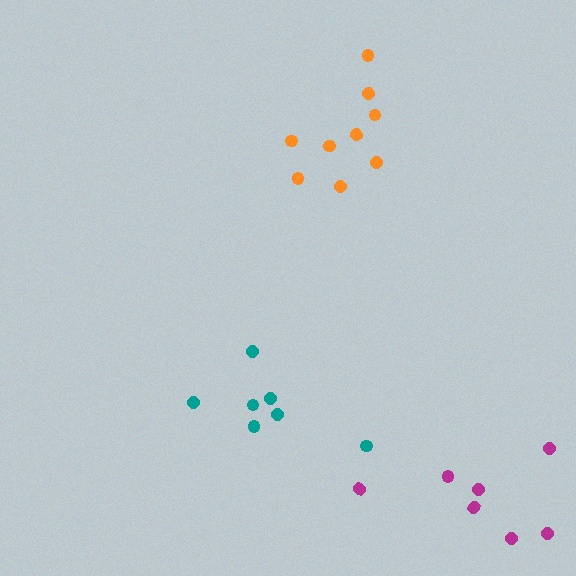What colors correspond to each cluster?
The clusters are colored: orange, teal, magenta.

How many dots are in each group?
Group 1: 9 dots, Group 2: 7 dots, Group 3: 7 dots (23 total).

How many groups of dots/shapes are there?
There are 3 groups.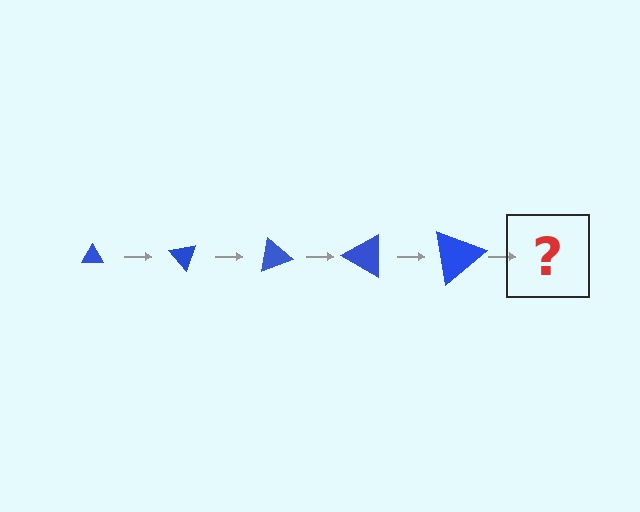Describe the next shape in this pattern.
It should be a triangle, larger than the previous one and rotated 250 degrees from the start.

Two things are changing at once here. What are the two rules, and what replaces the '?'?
The two rules are that the triangle grows larger each step and it rotates 50 degrees each step. The '?' should be a triangle, larger than the previous one and rotated 250 degrees from the start.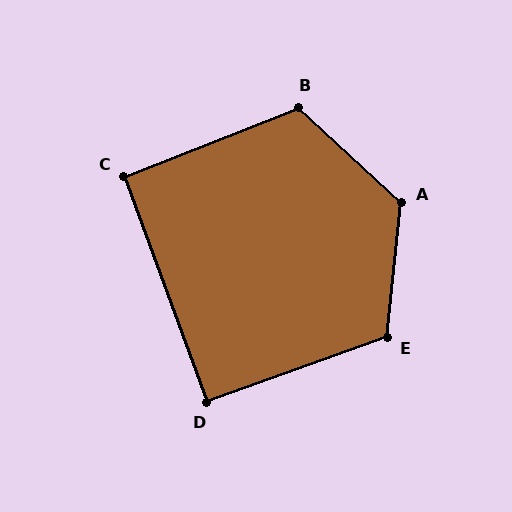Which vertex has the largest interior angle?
A, at approximately 127 degrees.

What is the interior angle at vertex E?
Approximately 116 degrees (obtuse).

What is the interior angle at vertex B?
Approximately 116 degrees (obtuse).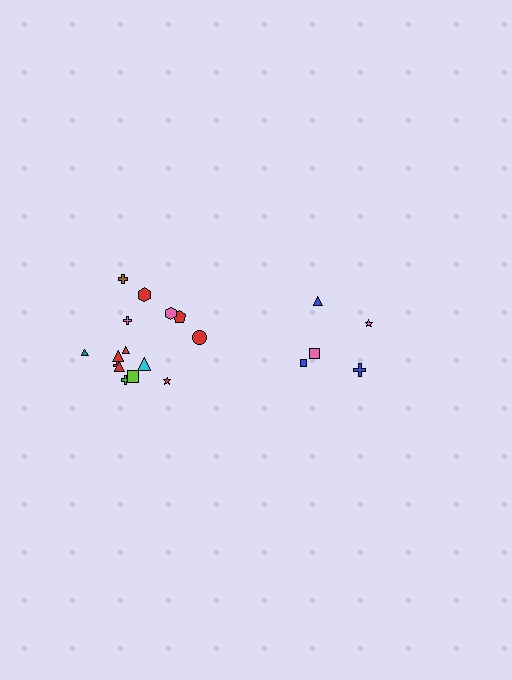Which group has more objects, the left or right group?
The left group.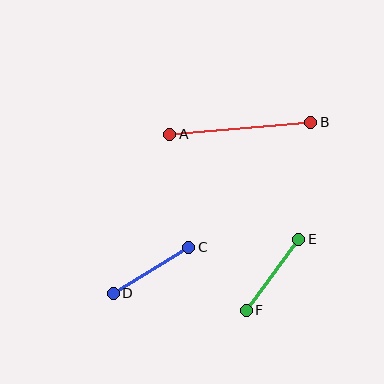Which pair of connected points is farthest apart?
Points A and B are farthest apart.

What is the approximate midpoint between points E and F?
The midpoint is at approximately (273, 275) pixels.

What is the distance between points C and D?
The distance is approximately 88 pixels.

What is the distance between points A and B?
The distance is approximately 141 pixels.